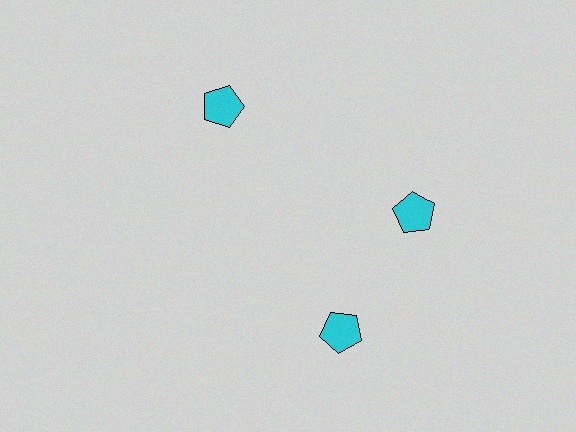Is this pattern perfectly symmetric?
No. The 3 cyan pentagons are arranged in a ring, but one element near the 7 o'clock position is rotated out of alignment along the ring, breaking the 3-fold rotational symmetry.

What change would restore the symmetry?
The symmetry would be restored by rotating it back into even spacing with its neighbors so that all 3 pentagons sit at equal angles and equal distance from the center.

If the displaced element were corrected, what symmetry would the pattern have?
It would have 3-fold rotational symmetry — the pattern would map onto itself every 120 degrees.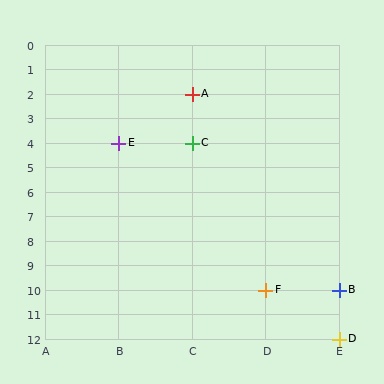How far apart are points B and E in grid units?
Points B and E are 3 columns and 6 rows apart (about 6.7 grid units diagonally).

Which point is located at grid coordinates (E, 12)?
Point D is at (E, 12).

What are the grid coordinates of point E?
Point E is at grid coordinates (B, 4).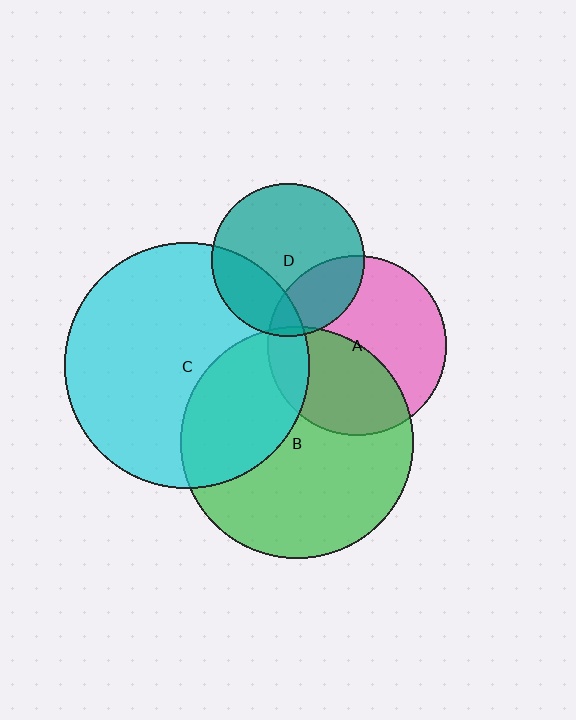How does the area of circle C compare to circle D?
Approximately 2.6 times.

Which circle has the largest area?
Circle C (cyan).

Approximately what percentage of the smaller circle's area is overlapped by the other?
Approximately 25%.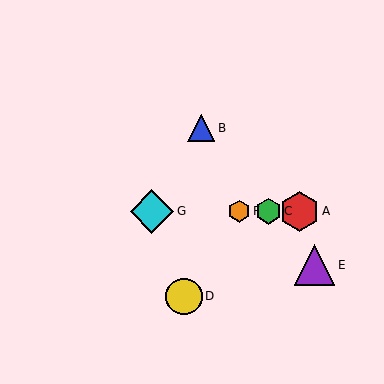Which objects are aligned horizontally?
Objects A, C, F, G are aligned horizontally.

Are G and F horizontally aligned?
Yes, both are at y≈211.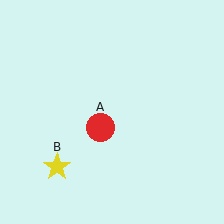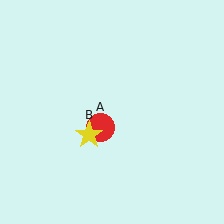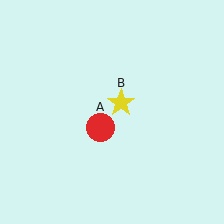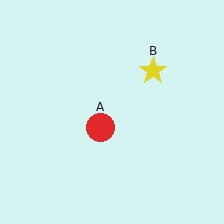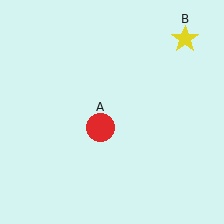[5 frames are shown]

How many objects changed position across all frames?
1 object changed position: yellow star (object B).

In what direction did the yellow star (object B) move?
The yellow star (object B) moved up and to the right.